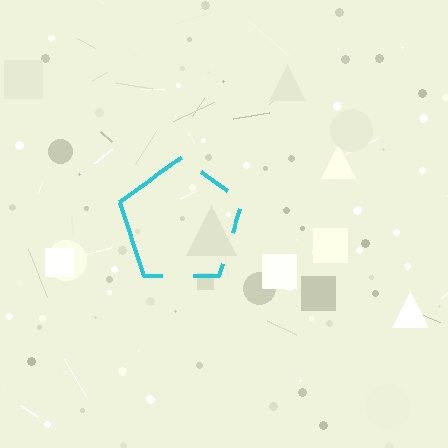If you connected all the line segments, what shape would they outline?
They would outline a pentagon.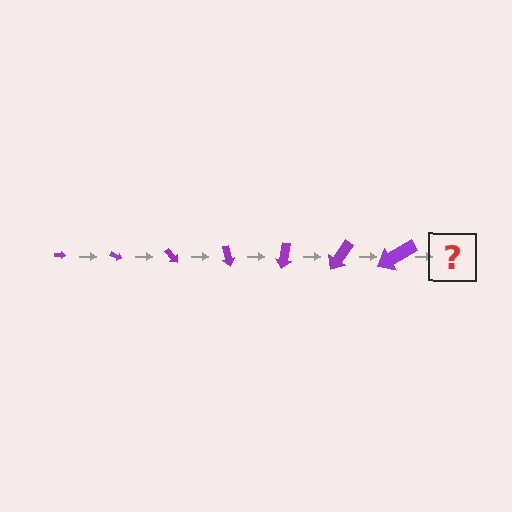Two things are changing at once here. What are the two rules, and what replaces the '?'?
The two rules are that the arrow grows larger each step and it rotates 25 degrees each step. The '?' should be an arrow, larger than the previous one and rotated 175 degrees from the start.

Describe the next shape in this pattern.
It should be an arrow, larger than the previous one and rotated 175 degrees from the start.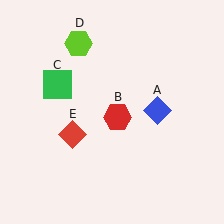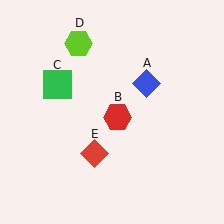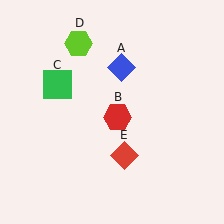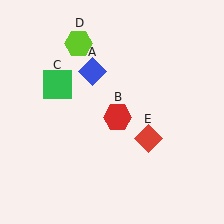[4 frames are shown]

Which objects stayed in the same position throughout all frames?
Red hexagon (object B) and green square (object C) and lime hexagon (object D) remained stationary.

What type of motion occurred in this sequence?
The blue diamond (object A), red diamond (object E) rotated counterclockwise around the center of the scene.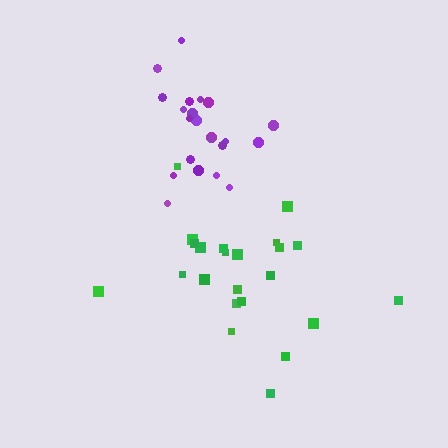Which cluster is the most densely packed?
Purple.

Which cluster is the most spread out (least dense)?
Green.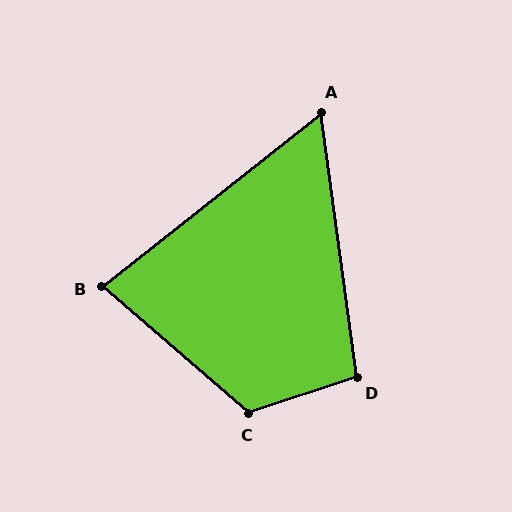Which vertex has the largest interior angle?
C, at approximately 121 degrees.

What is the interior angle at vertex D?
Approximately 101 degrees (obtuse).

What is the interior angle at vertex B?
Approximately 79 degrees (acute).